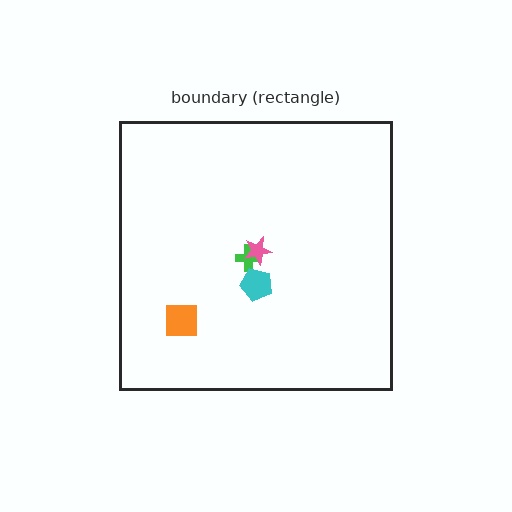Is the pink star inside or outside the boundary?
Inside.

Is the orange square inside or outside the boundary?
Inside.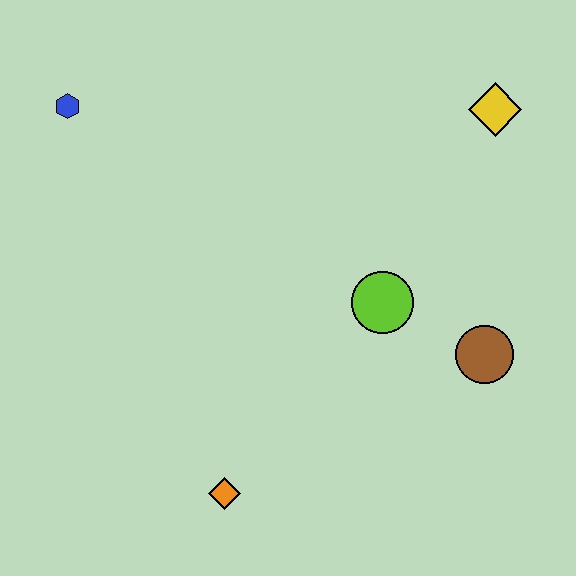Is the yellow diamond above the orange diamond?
Yes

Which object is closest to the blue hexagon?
The lime circle is closest to the blue hexagon.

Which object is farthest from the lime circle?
The blue hexagon is farthest from the lime circle.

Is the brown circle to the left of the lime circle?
No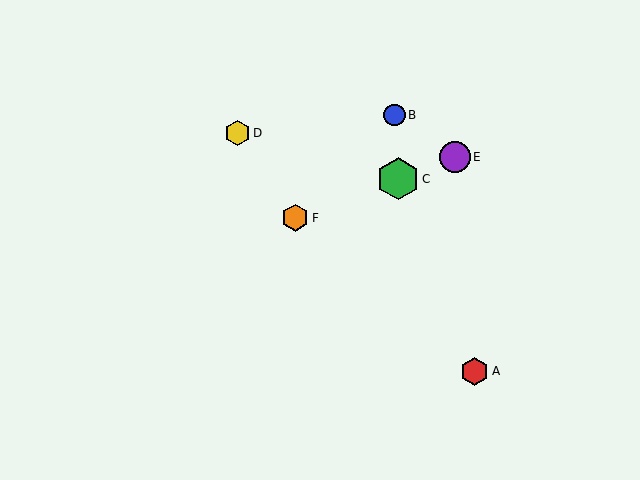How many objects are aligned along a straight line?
3 objects (C, E, F) are aligned along a straight line.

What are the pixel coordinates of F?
Object F is at (295, 218).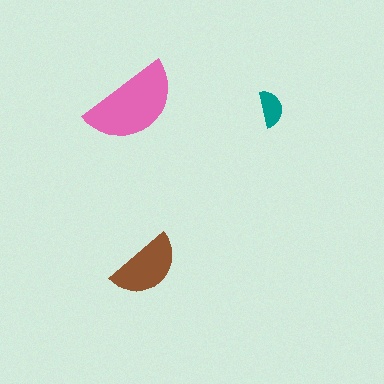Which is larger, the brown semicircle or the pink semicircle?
The pink one.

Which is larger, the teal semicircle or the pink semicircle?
The pink one.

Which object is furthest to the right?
The teal semicircle is rightmost.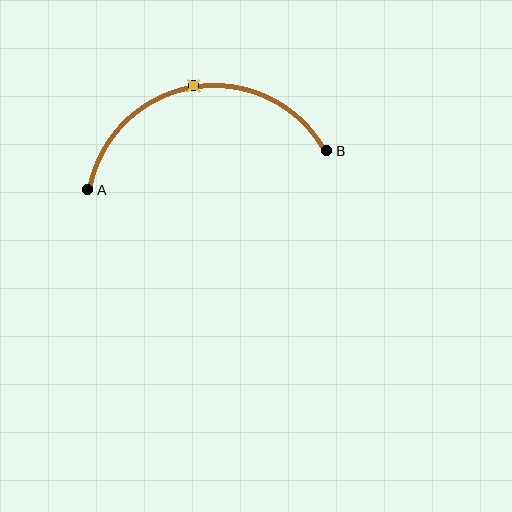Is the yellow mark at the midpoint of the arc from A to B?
Yes. The yellow mark lies on the arc at equal arc-length from both A and B — it is the arc midpoint.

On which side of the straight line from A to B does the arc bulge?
The arc bulges above the straight line connecting A and B.